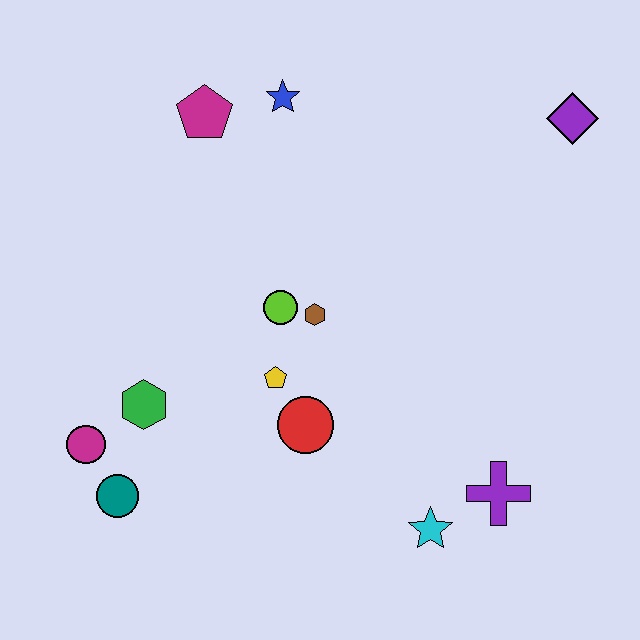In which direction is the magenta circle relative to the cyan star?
The magenta circle is to the left of the cyan star.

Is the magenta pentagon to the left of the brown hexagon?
Yes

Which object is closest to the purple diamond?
The blue star is closest to the purple diamond.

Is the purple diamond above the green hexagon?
Yes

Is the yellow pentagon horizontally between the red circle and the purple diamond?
No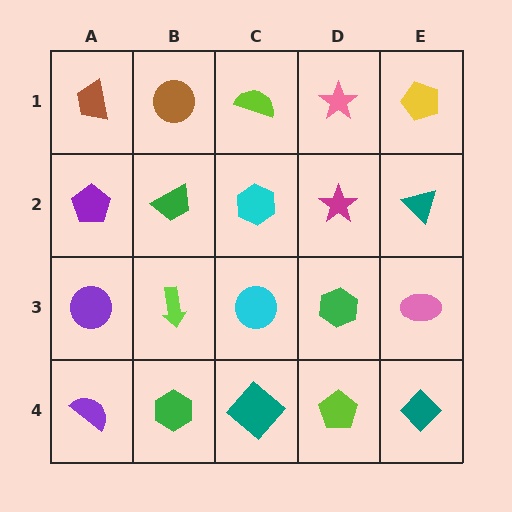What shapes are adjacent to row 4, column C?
A cyan circle (row 3, column C), a green hexagon (row 4, column B), a lime pentagon (row 4, column D).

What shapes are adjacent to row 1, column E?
A teal triangle (row 2, column E), a pink star (row 1, column D).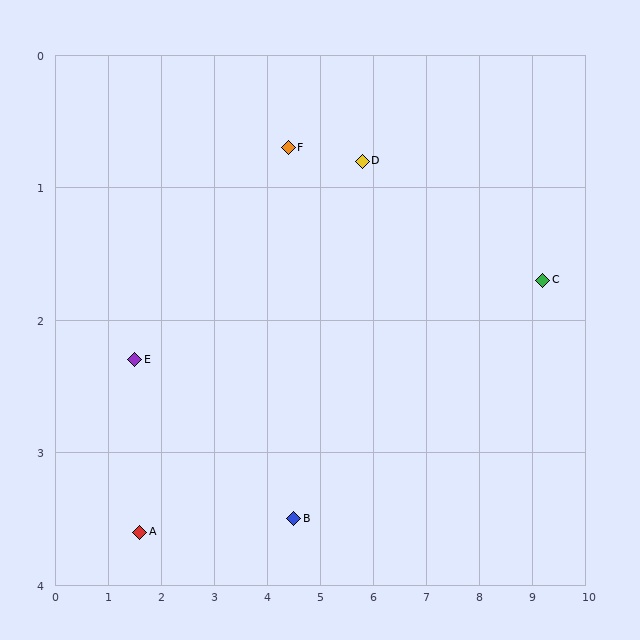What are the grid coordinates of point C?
Point C is at approximately (9.2, 1.7).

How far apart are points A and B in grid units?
Points A and B are about 2.9 grid units apart.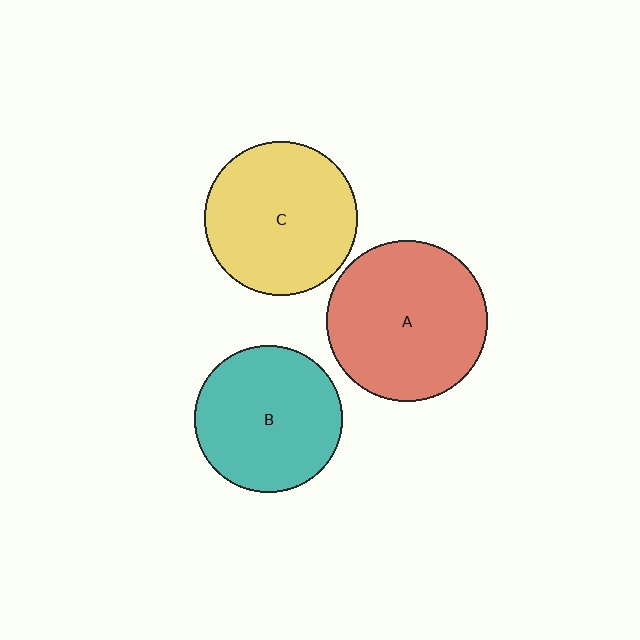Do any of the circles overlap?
No, none of the circles overlap.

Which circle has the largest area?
Circle A (red).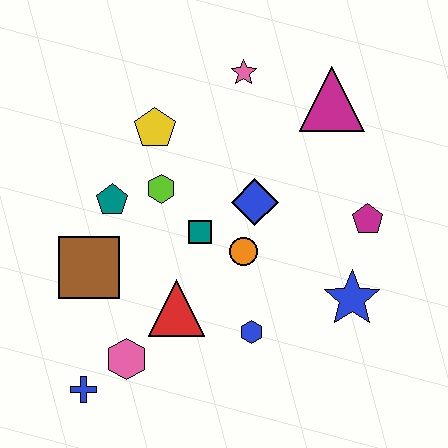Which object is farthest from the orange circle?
The blue cross is farthest from the orange circle.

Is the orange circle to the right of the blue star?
No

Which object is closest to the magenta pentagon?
The blue star is closest to the magenta pentagon.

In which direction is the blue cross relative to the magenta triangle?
The blue cross is below the magenta triangle.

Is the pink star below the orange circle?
No